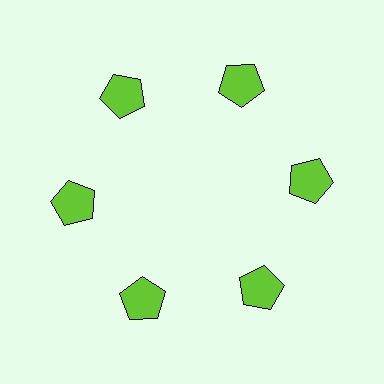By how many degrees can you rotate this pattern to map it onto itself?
The pattern maps onto itself every 60 degrees of rotation.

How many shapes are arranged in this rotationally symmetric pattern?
There are 6 shapes, arranged in 6 groups of 1.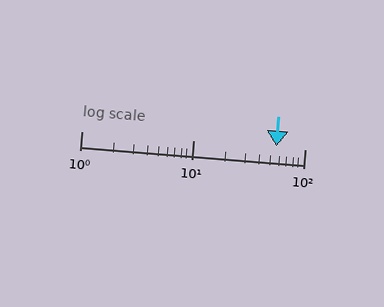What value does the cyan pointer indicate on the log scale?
The pointer indicates approximately 56.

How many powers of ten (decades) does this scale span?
The scale spans 2 decades, from 1 to 100.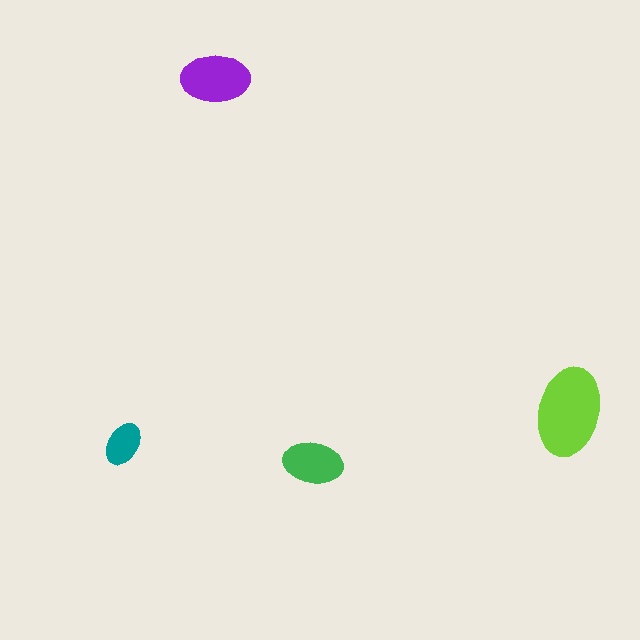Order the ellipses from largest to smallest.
the lime one, the purple one, the green one, the teal one.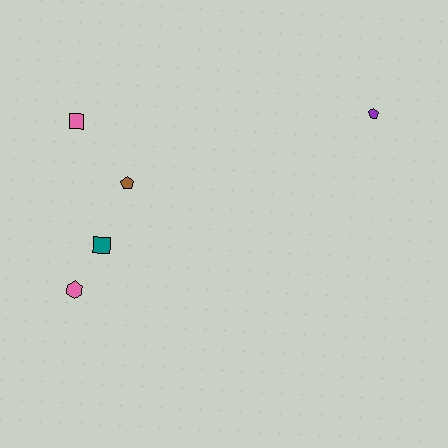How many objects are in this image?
There are 5 objects.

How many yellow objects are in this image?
There are no yellow objects.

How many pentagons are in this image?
There are 2 pentagons.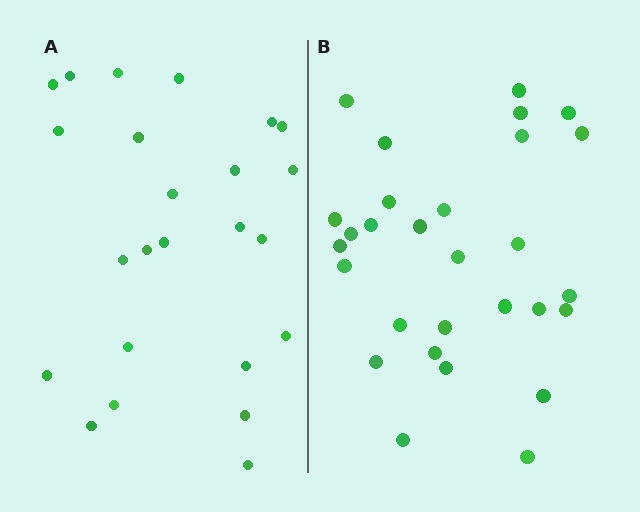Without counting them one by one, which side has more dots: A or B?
Region B (the right region) has more dots.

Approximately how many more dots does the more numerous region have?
Region B has about 5 more dots than region A.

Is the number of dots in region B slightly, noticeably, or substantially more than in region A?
Region B has only slightly more — the two regions are fairly close. The ratio is roughly 1.2 to 1.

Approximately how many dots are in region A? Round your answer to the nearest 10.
About 20 dots. (The exact count is 24, which rounds to 20.)